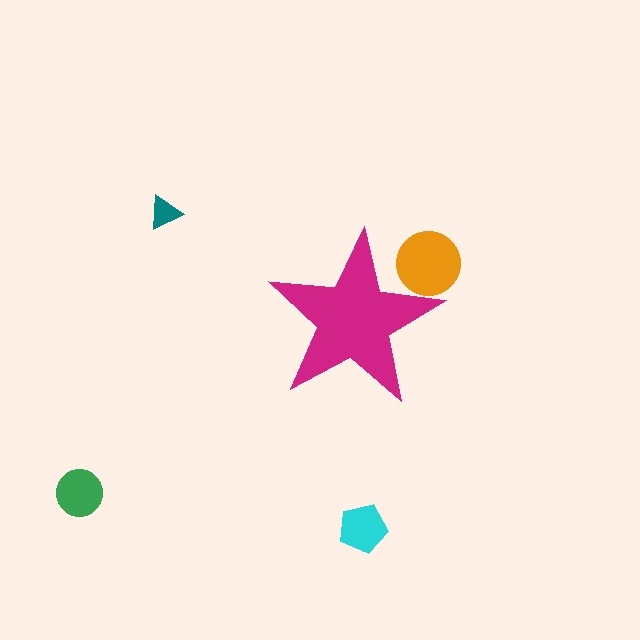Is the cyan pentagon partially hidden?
No, the cyan pentagon is fully visible.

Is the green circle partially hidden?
No, the green circle is fully visible.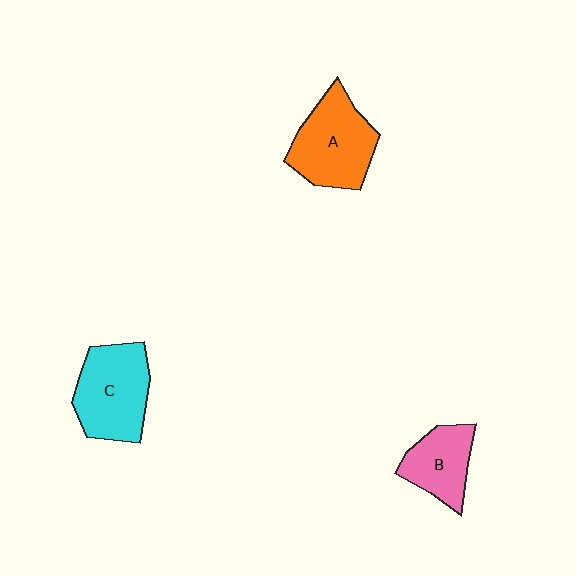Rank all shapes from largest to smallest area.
From largest to smallest: A (orange), C (cyan), B (pink).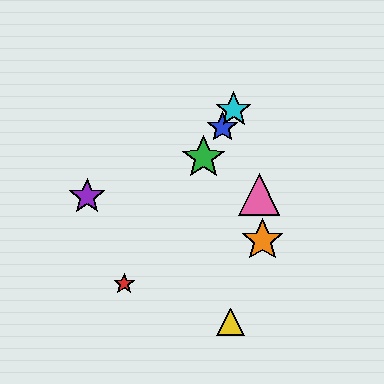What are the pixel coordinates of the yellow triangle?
The yellow triangle is at (231, 322).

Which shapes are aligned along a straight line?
The red star, the blue star, the green star, the cyan star are aligned along a straight line.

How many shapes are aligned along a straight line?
4 shapes (the red star, the blue star, the green star, the cyan star) are aligned along a straight line.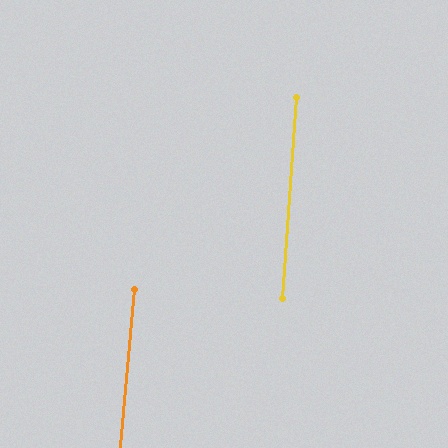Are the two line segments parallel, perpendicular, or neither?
Parallel — their directions differ by only 1.0°.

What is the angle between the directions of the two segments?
Approximately 1 degree.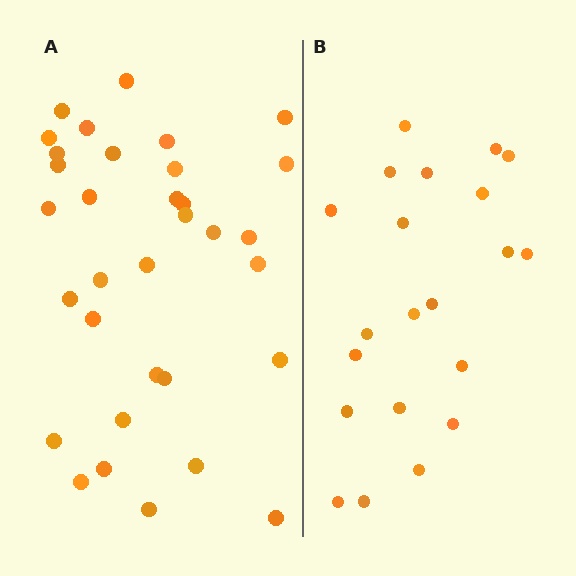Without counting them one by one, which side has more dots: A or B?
Region A (the left region) has more dots.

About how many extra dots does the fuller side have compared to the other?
Region A has roughly 12 or so more dots than region B.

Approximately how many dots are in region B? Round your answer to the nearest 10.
About 20 dots. (The exact count is 21, which rounds to 20.)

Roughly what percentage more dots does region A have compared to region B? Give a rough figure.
About 55% more.